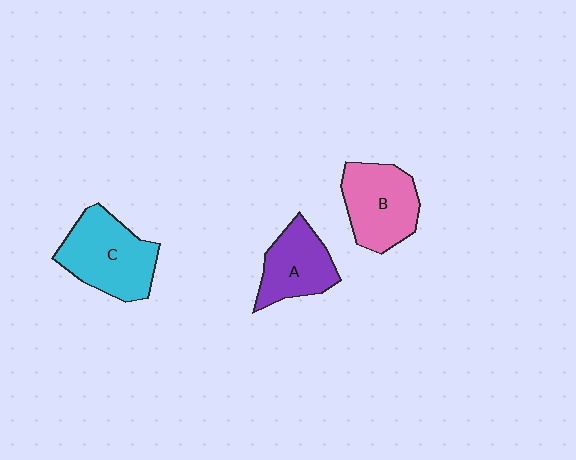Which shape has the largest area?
Shape C (cyan).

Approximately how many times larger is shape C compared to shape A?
Approximately 1.4 times.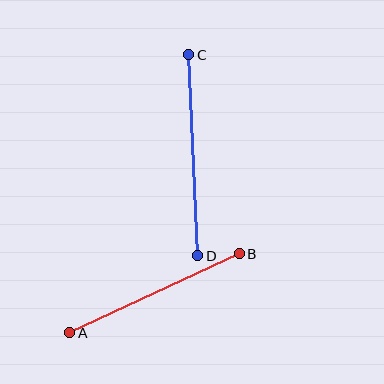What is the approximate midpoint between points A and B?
The midpoint is at approximately (154, 293) pixels.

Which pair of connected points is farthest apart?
Points C and D are farthest apart.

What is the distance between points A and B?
The distance is approximately 187 pixels.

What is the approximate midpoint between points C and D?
The midpoint is at approximately (193, 155) pixels.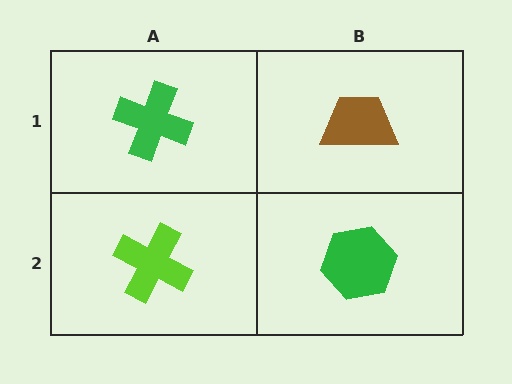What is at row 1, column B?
A brown trapezoid.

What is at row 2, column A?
A lime cross.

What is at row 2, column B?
A green hexagon.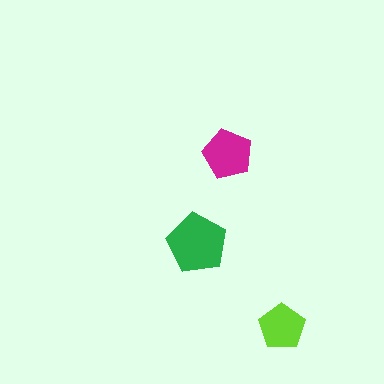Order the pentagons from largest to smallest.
the green one, the magenta one, the lime one.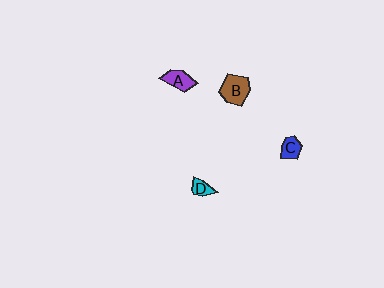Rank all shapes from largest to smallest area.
From largest to smallest: B (brown), A (purple), C (blue), D (cyan).